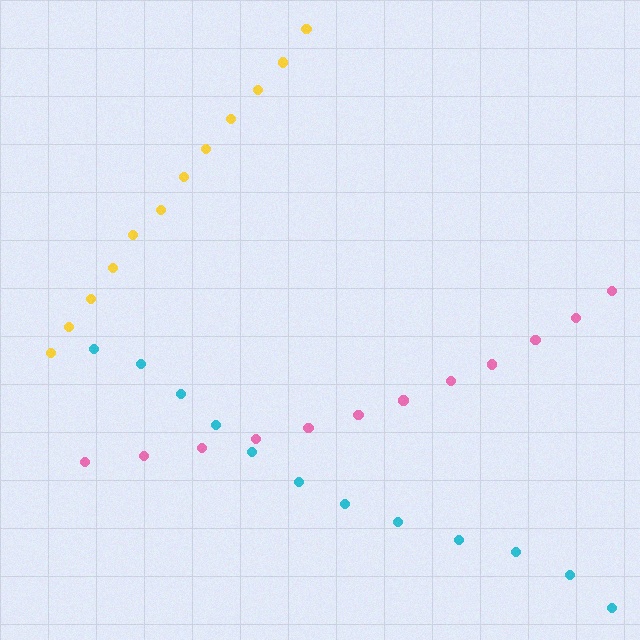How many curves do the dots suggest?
There are 3 distinct paths.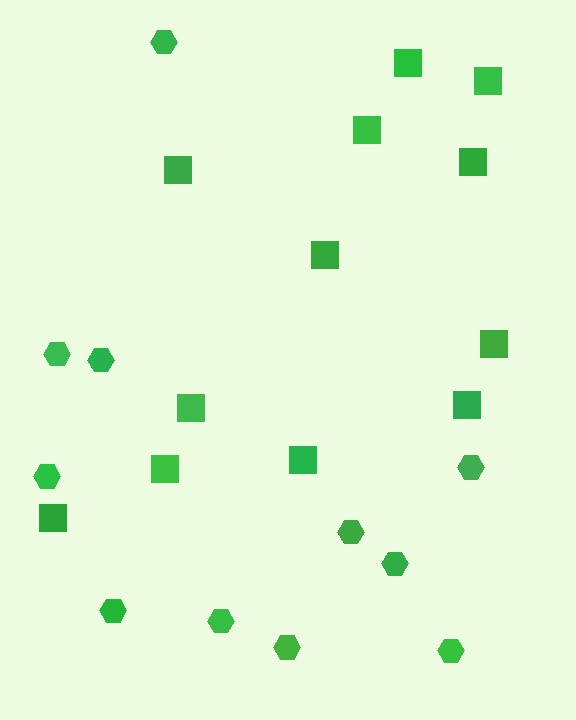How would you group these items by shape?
There are 2 groups: one group of hexagons (11) and one group of squares (12).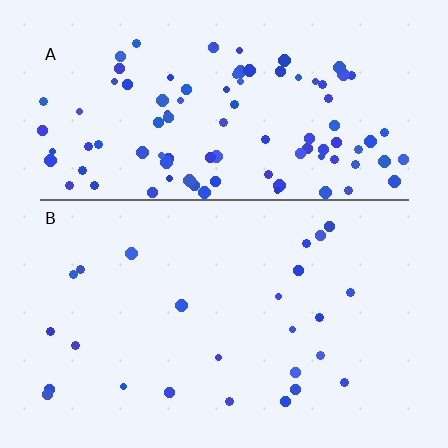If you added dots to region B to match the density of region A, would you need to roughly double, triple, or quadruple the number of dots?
Approximately quadruple.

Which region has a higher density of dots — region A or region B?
A (the top).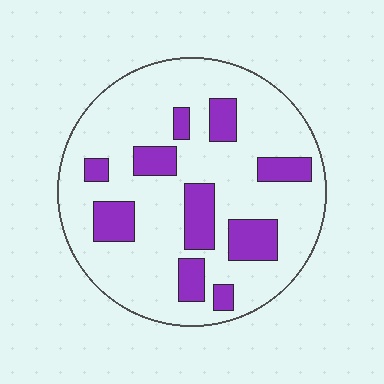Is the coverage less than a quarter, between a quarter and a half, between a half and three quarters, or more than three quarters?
Less than a quarter.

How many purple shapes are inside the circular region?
10.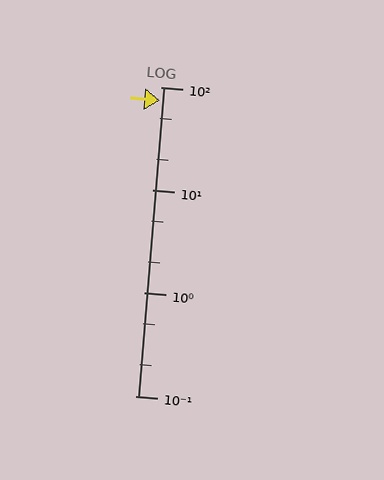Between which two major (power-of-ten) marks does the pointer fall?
The pointer is between 10 and 100.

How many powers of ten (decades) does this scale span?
The scale spans 3 decades, from 0.1 to 100.